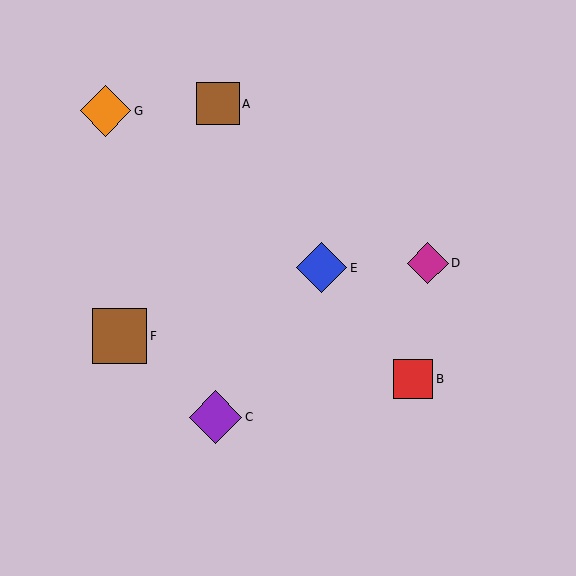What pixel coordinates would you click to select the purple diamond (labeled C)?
Click at (215, 417) to select the purple diamond C.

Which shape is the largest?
The brown square (labeled F) is the largest.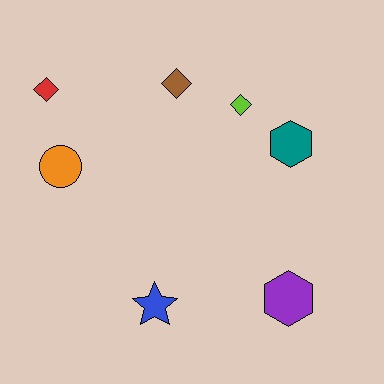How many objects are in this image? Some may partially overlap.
There are 7 objects.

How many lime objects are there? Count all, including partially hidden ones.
There is 1 lime object.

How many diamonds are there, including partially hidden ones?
There are 3 diamonds.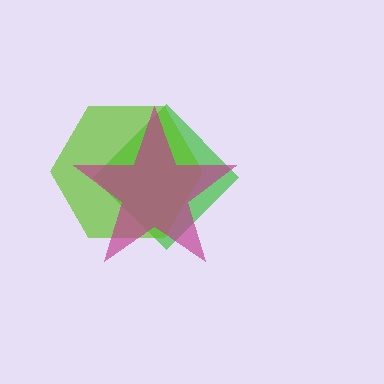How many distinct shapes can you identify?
There are 3 distinct shapes: a green diamond, a lime hexagon, a magenta star.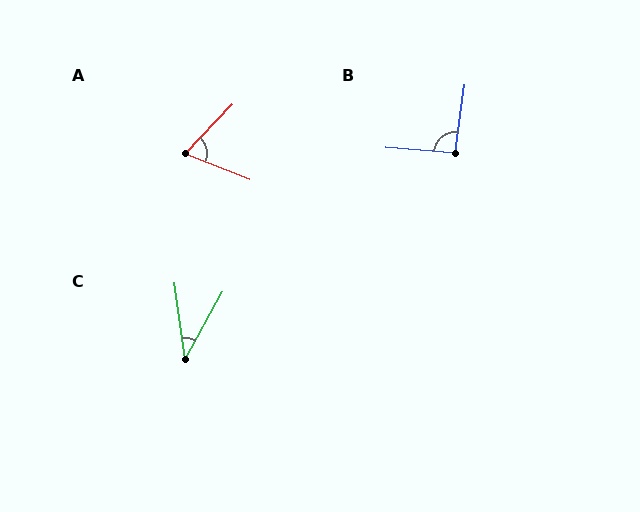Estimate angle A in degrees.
Approximately 68 degrees.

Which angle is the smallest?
C, at approximately 37 degrees.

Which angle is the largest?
B, at approximately 93 degrees.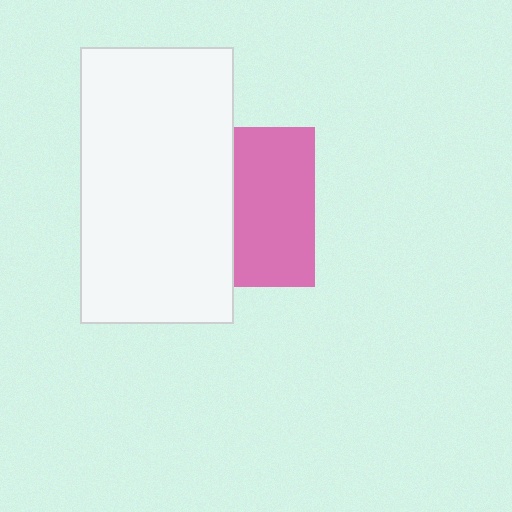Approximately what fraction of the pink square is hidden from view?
Roughly 49% of the pink square is hidden behind the white rectangle.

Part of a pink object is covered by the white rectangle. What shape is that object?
It is a square.